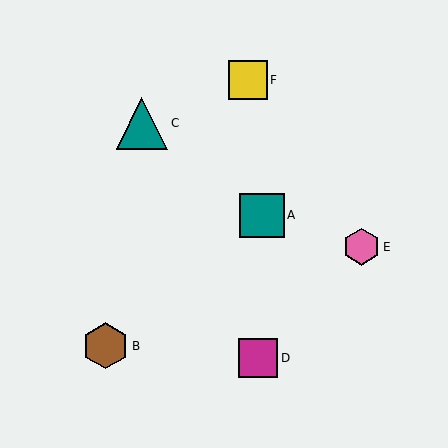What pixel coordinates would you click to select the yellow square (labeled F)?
Click at (248, 80) to select the yellow square F.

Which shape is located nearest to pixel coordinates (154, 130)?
The teal triangle (labeled C) at (142, 123) is nearest to that location.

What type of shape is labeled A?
Shape A is a teal square.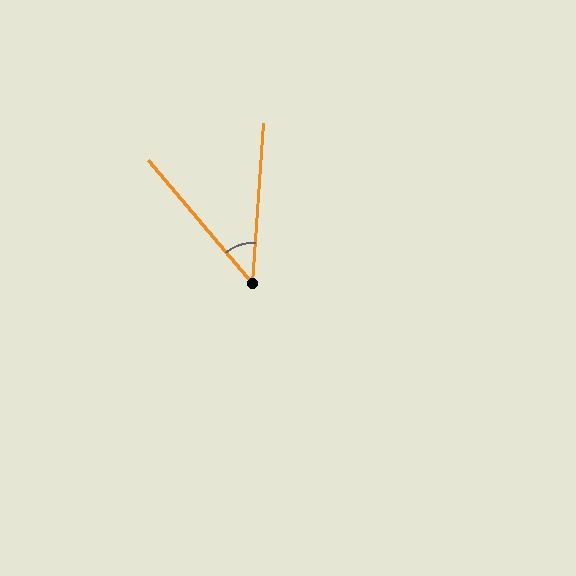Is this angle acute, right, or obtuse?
It is acute.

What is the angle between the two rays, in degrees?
Approximately 45 degrees.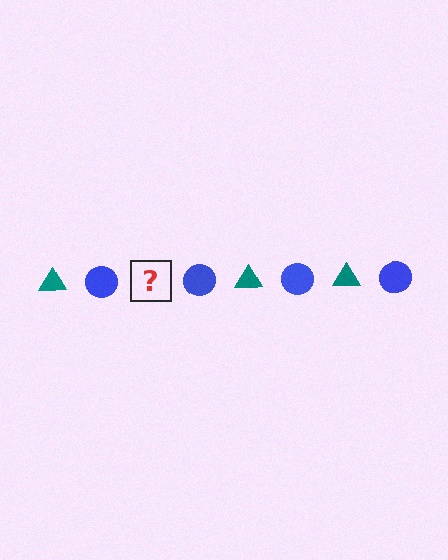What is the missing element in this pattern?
The missing element is a teal triangle.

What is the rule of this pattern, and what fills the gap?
The rule is that the pattern alternates between teal triangle and blue circle. The gap should be filled with a teal triangle.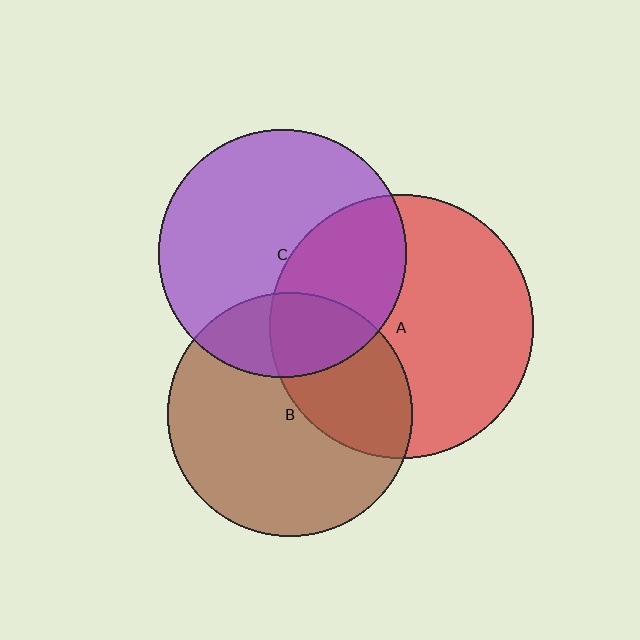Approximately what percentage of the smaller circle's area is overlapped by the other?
Approximately 35%.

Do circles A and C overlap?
Yes.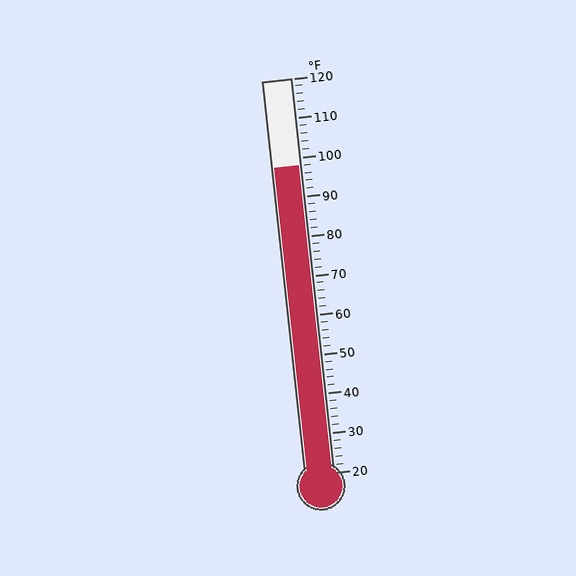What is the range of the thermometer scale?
The thermometer scale ranges from 20°F to 120°F.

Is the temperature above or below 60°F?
The temperature is above 60°F.